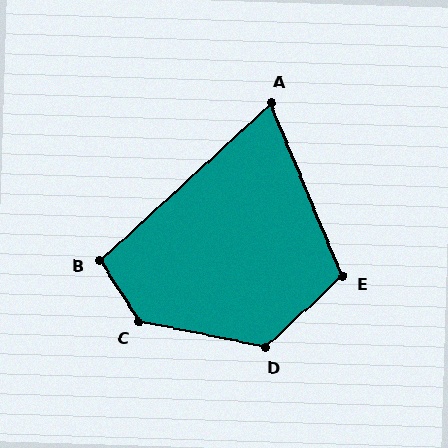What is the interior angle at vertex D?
Approximately 126 degrees (obtuse).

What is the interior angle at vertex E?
Approximately 110 degrees (obtuse).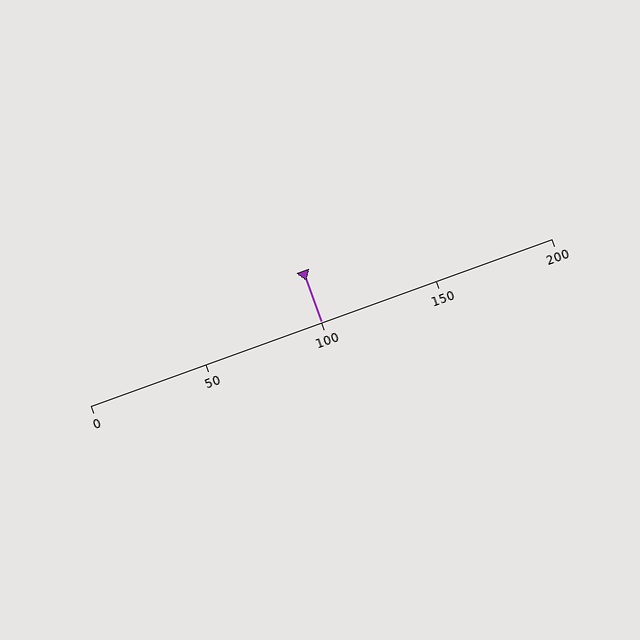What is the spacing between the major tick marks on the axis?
The major ticks are spaced 50 apart.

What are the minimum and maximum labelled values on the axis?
The axis runs from 0 to 200.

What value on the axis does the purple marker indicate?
The marker indicates approximately 100.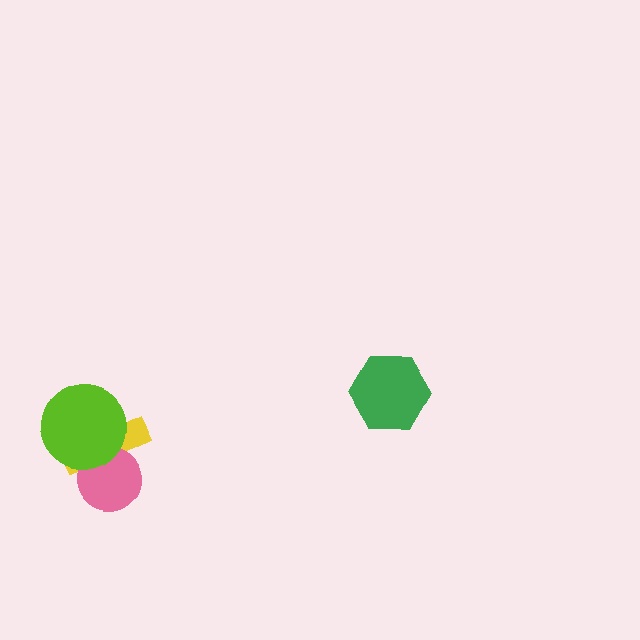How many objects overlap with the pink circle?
2 objects overlap with the pink circle.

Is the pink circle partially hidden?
Yes, it is partially covered by another shape.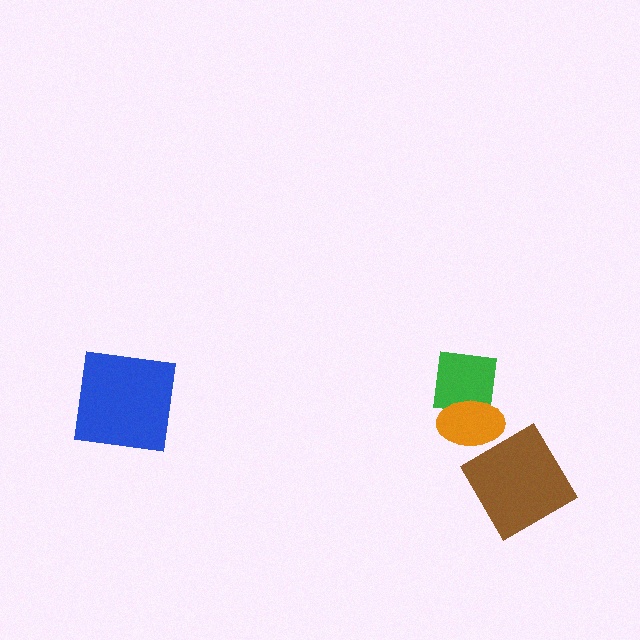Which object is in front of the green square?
The orange ellipse is in front of the green square.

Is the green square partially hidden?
Yes, it is partially covered by another shape.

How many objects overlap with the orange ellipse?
1 object overlaps with the orange ellipse.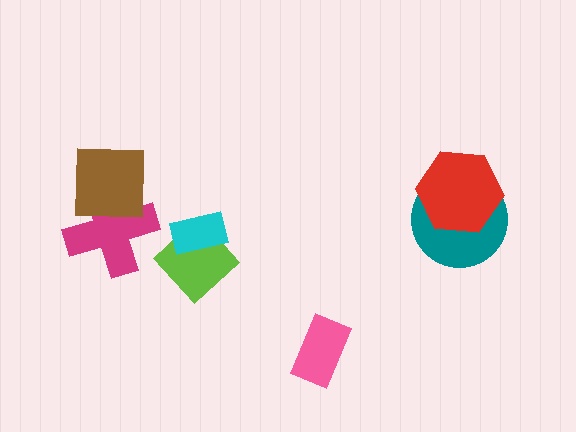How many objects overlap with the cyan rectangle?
1 object overlaps with the cyan rectangle.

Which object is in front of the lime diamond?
The cyan rectangle is in front of the lime diamond.